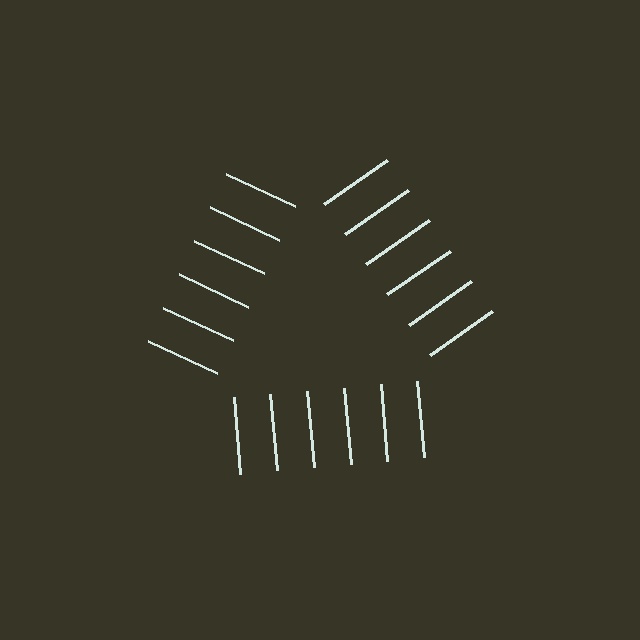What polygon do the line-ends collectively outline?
An illusory triangle — the line segments terminate on its edges but no continuous stroke is drawn.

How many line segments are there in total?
18 — 6 along each of the 3 edges.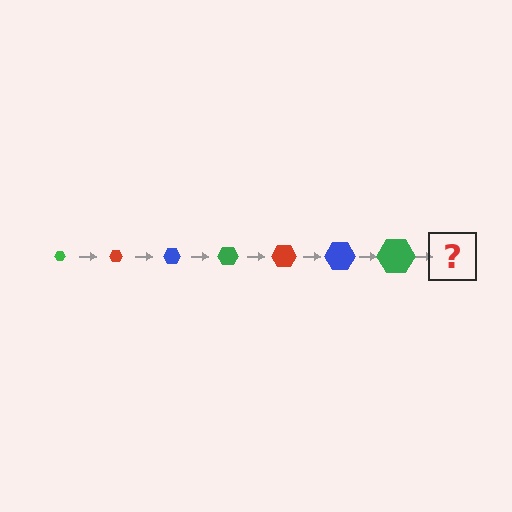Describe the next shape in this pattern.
It should be a red hexagon, larger than the previous one.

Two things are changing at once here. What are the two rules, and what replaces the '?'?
The two rules are that the hexagon grows larger each step and the color cycles through green, red, and blue. The '?' should be a red hexagon, larger than the previous one.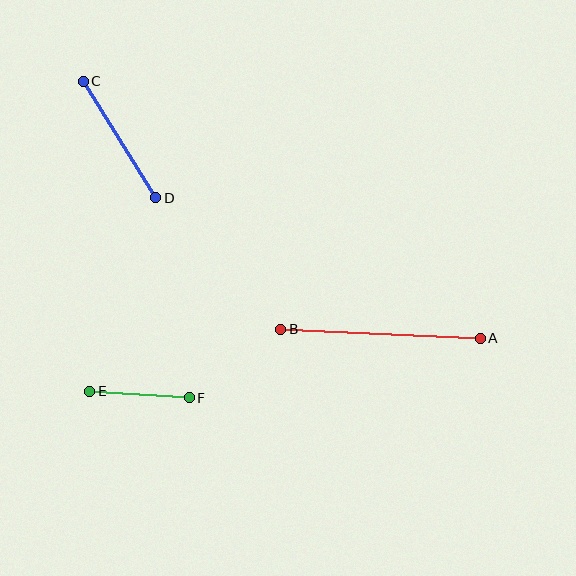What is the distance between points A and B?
The distance is approximately 200 pixels.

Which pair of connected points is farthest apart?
Points A and B are farthest apart.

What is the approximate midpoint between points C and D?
The midpoint is at approximately (119, 139) pixels.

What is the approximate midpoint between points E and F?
The midpoint is at approximately (140, 394) pixels.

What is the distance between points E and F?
The distance is approximately 100 pixels.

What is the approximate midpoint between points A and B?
The midpoint is at approximately (381, 334) pixels.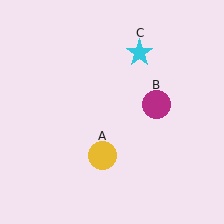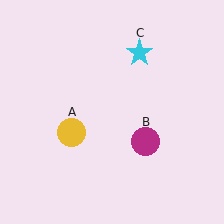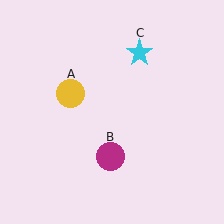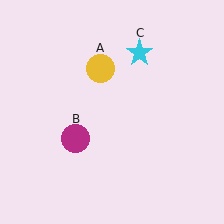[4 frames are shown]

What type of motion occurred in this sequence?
The yellow circle (object A), magenta circle (object B) rotated clockwise around the center of the scene.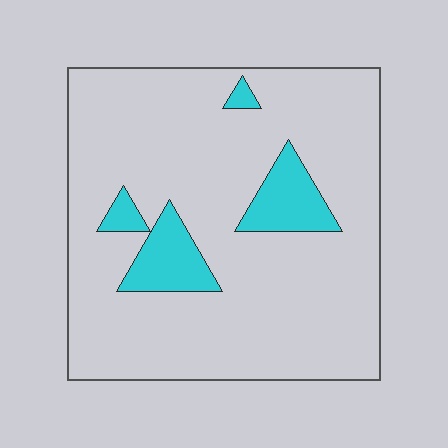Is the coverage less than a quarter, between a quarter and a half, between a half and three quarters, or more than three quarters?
Less than a quarter.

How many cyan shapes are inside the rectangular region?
4.